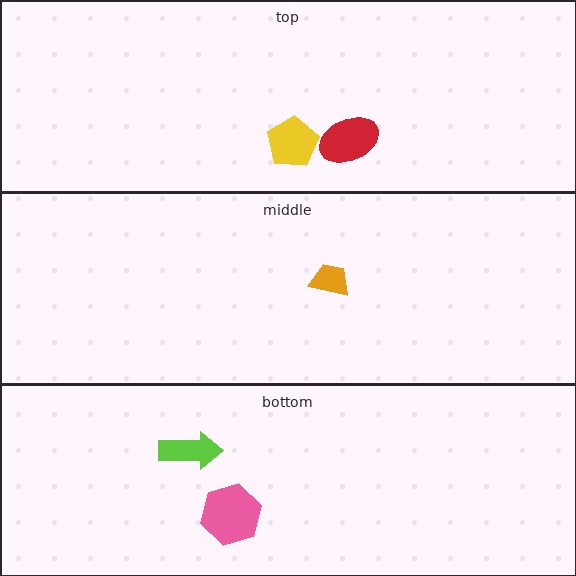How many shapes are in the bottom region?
2.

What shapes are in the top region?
The red ellipse, the yellow pentagon.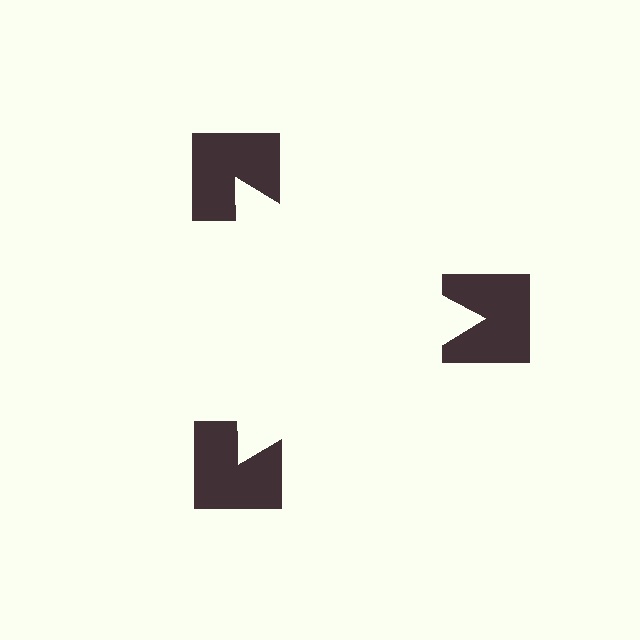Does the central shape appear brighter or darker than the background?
It typically appears slightly brighter than the background, even though no actual brightness change is drawn.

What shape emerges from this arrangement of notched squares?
An illusory triangle — its edges are inferred from the aligned wedge cuts in the notched squares, not physically drawn.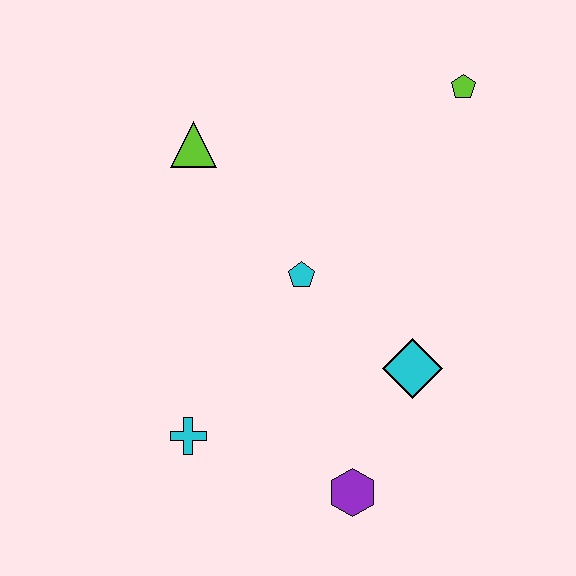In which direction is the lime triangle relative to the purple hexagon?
The lime triangle is above the purple hexagon.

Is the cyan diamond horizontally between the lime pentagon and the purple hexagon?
Yes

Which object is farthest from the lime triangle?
The purple hexagon is farthest from the lime triangle.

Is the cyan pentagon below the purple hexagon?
No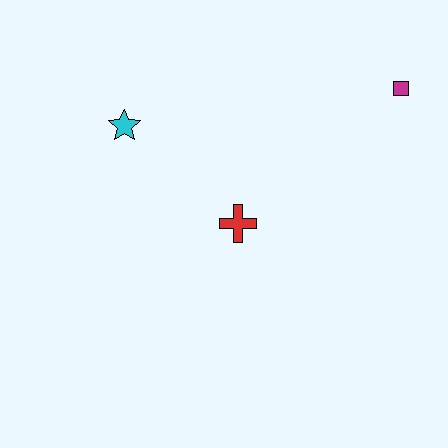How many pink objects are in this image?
There are no pink objects.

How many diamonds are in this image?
There are no diamonds.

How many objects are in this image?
There are 3 objects.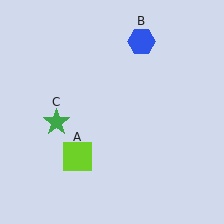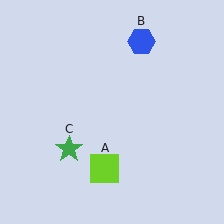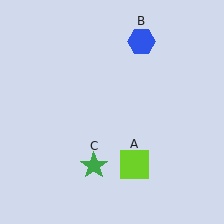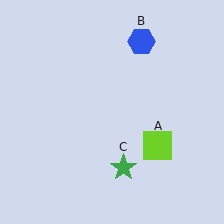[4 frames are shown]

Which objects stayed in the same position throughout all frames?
Blue hexagon (object B) remained stationary.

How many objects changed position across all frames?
2 objects changed position: lime square (object A), green star (object C).